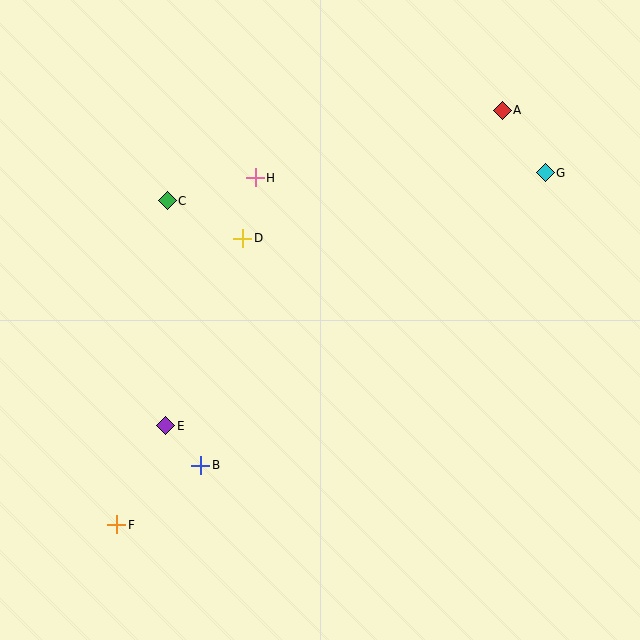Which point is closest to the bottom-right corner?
Point B is closest to the bottom-right corner.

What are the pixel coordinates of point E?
Point E is at (166, 426).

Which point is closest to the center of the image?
Point D at (243, 238) is closest to the center.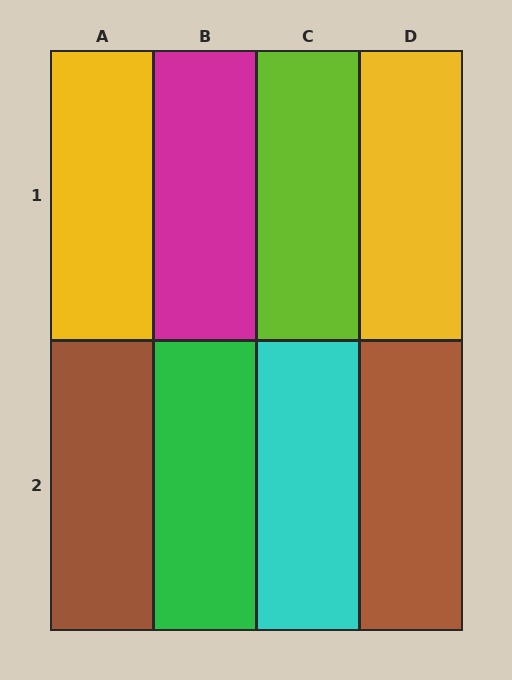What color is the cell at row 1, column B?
Magenta.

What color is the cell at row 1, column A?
Yellow.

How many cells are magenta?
1 cell is magenta.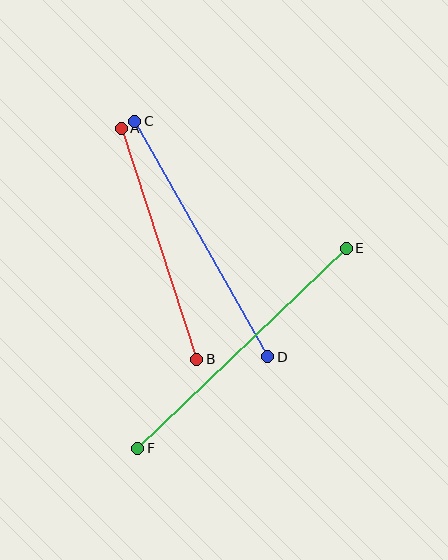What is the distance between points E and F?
The distance is approximately 289 pixels.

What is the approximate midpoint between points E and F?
The midpoint is at approximately (242, 348) pixels.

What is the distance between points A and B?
The distance is approximately 243 pixels.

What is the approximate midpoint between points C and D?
The midpoint is at approximately (201, 239) pixels.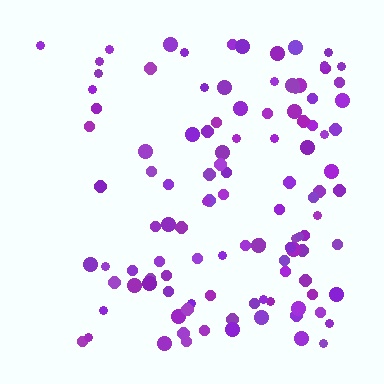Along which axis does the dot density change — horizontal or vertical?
Horizontal.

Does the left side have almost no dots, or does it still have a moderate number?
Still a moderate number, just noticeably fewer than the right.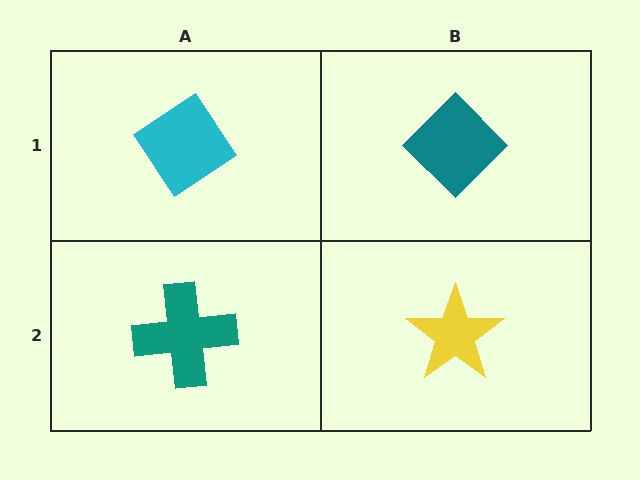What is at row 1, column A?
A cyan diamond.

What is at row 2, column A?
A teal cross.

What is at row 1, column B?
A teal diamond.